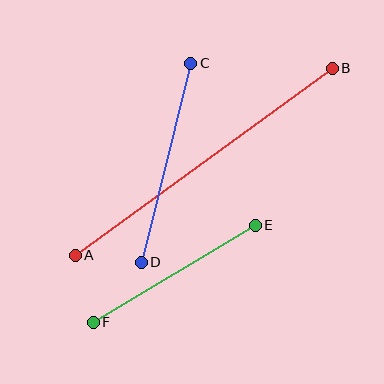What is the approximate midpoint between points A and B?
The midpoint is at approximately (204, 162) pixels.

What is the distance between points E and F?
The distance is approximately 189 pixels.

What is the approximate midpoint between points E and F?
The midpoint is at approximately (174, 274) pixels.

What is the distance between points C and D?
The distance is approximately 205 pixels.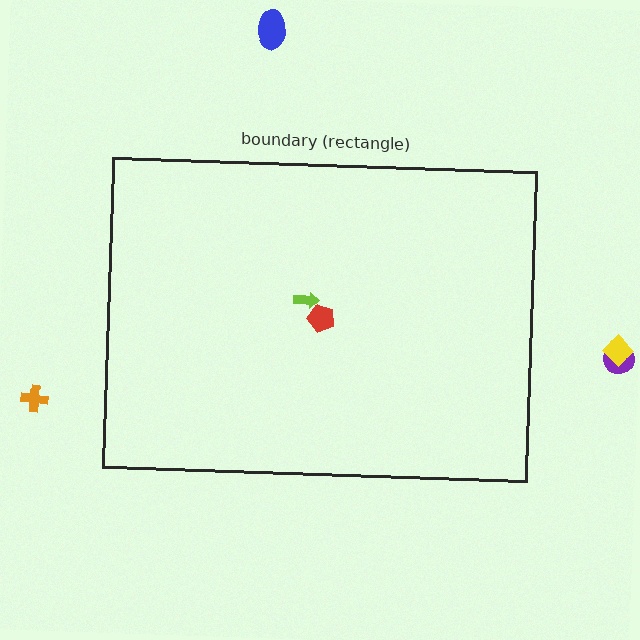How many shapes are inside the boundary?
2 inside, 4 outside.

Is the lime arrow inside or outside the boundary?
Inside.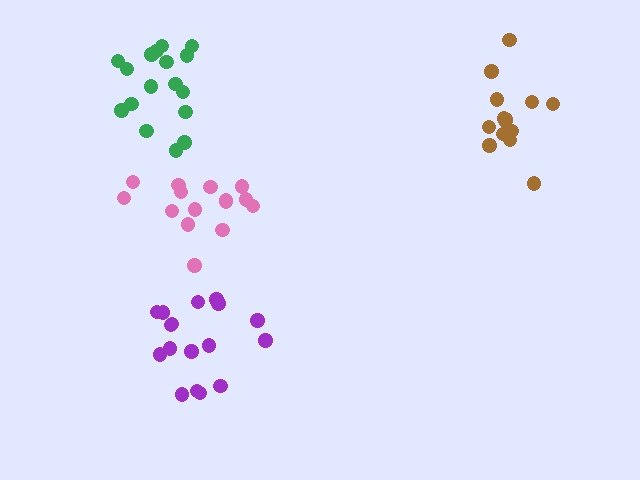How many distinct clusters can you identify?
There are 4 distinct clusters.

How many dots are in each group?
Group 1: 14 dots, Group 2: 17 dots, Group 3: 17 dots, Group 4: 15 dots (63 total).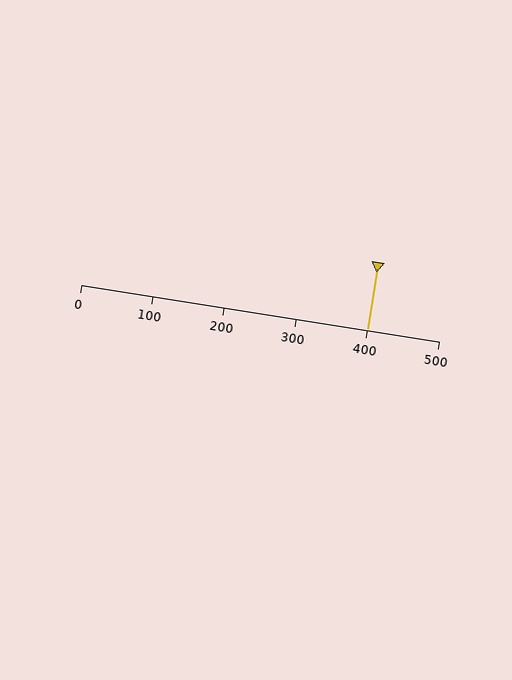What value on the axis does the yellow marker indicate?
The marker indicates approximately 400.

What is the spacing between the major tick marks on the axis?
The major ticks are spaced 100 apart.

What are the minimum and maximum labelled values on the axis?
The axis runs from 0 to 500.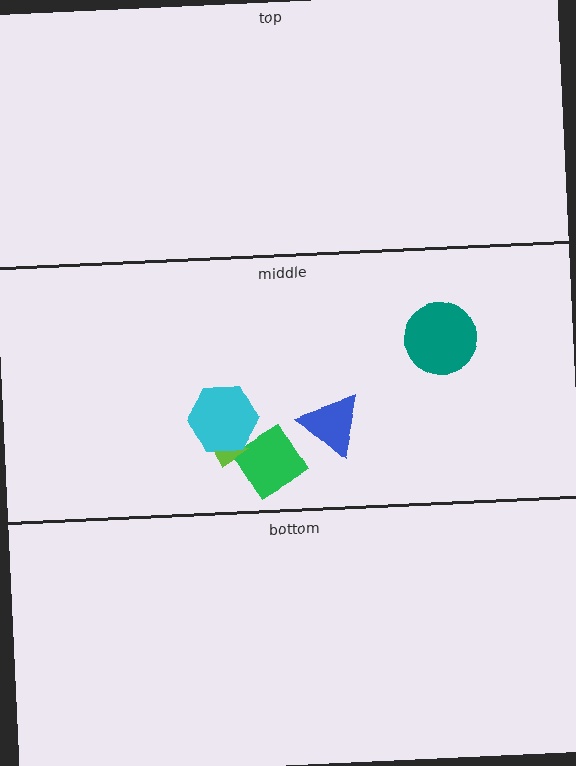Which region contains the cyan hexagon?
The middle region.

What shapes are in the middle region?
The green diamond, the lime arrow, the blue triangle, the cyan hexagon, the teal circle.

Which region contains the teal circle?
The middle region.